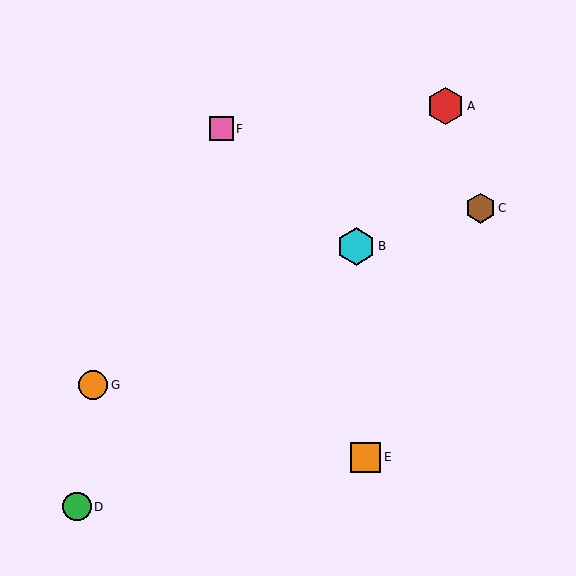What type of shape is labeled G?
Shape G is an orange circle.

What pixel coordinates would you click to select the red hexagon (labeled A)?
Click at (446, 106) to select the red hexagon A.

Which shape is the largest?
The red hexagon (labeled A) is the largest.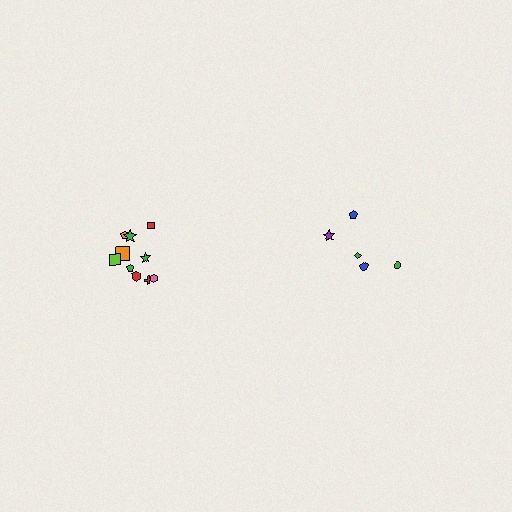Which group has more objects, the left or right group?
The left group.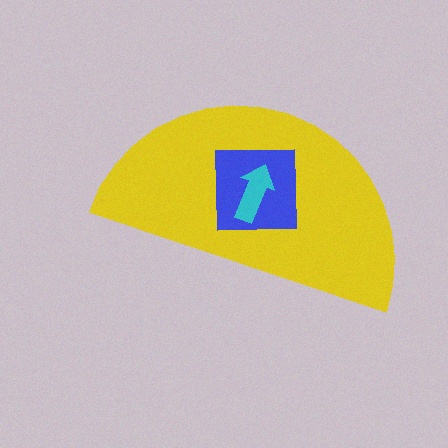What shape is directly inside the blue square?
The cyan arrow.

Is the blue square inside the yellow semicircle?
Yes.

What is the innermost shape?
The cyan arrow.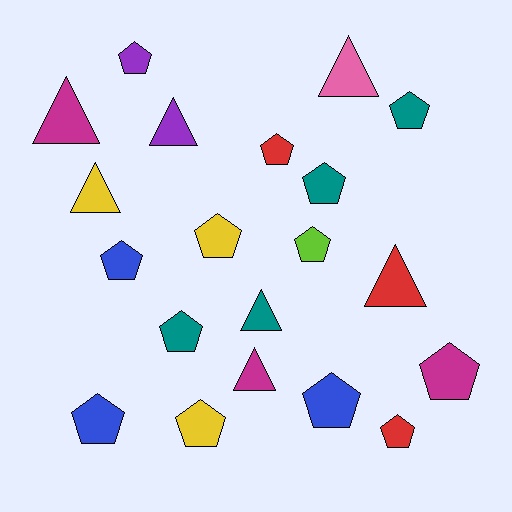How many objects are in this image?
There are 20 objects.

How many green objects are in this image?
There are no green objects.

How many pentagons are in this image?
There are 13 pentagons.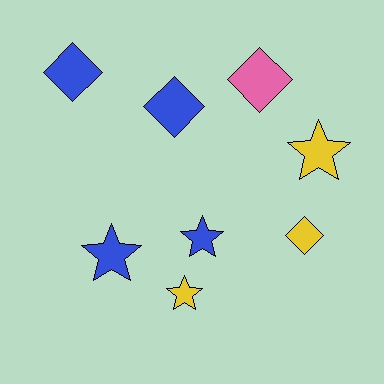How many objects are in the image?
There are 8 objects.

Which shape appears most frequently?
Star, with 4 objects.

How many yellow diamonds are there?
There is 1 yellow diamond.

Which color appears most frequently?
Blue, with 4 objects.